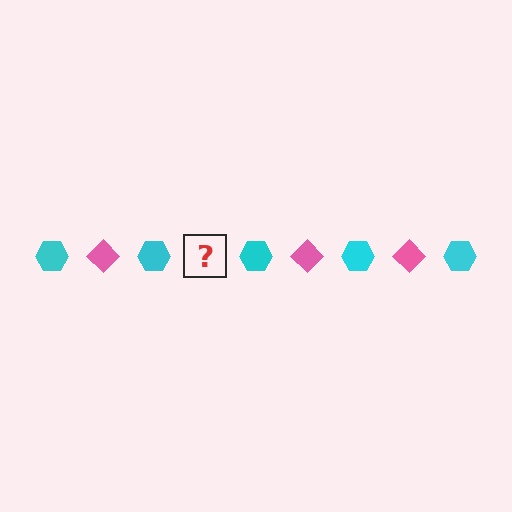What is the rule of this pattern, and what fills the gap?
The rule is that the pattern alternates between cyan hexagon and pink diamond. The gap should be filled with a pink diamond.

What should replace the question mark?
The question mark should be replaced with a pink diamond.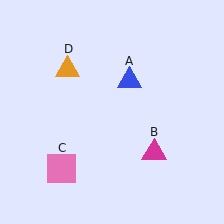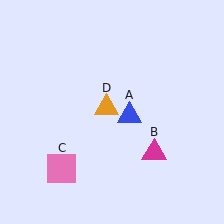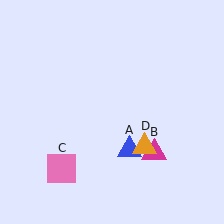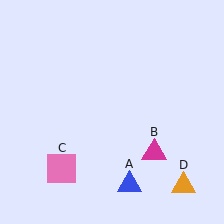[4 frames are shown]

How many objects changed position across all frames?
2 objects changed position: blue triangle (object A), orange triangle (object D).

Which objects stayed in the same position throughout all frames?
Magenta triangle (object B) and pink square (object C) remained stationary.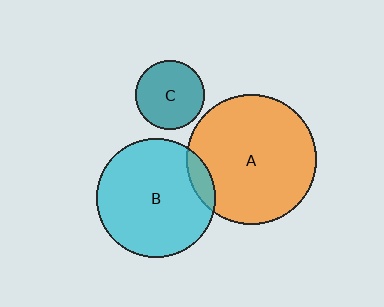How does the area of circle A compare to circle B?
Approximately 1.2 times.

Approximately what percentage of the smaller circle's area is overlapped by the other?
Approximately 10%.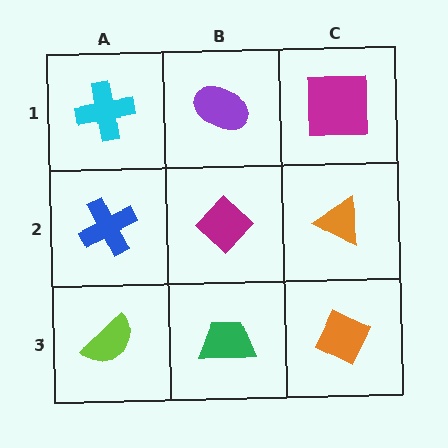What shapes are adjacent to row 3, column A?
A blue cross (row 2, column A), a green trapezoid (row 3, column B).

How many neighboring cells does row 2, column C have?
3.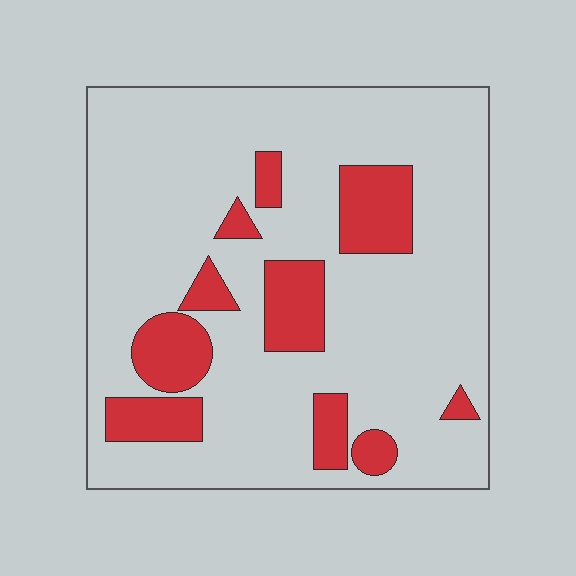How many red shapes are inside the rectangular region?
10.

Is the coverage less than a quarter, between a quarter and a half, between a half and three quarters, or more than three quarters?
Less than a quarter.